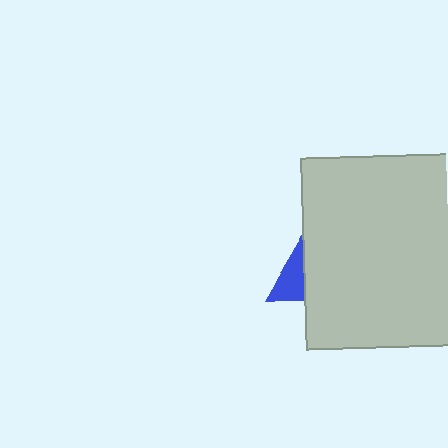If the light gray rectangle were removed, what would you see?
You would see the complete blue triangle.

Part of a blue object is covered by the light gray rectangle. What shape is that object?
It is a triangle.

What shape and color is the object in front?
The object in front is a light gray rectangle.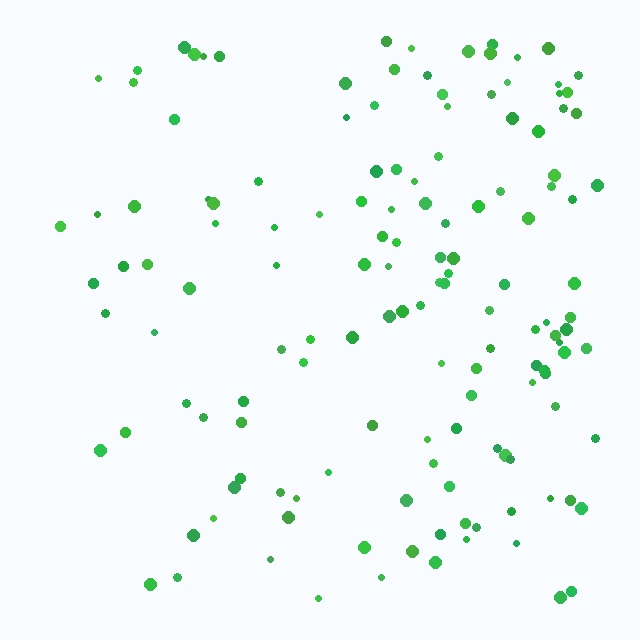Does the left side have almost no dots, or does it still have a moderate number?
Still a moderate number, just noticeably fewer than the right.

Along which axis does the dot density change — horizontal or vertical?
Horizontal.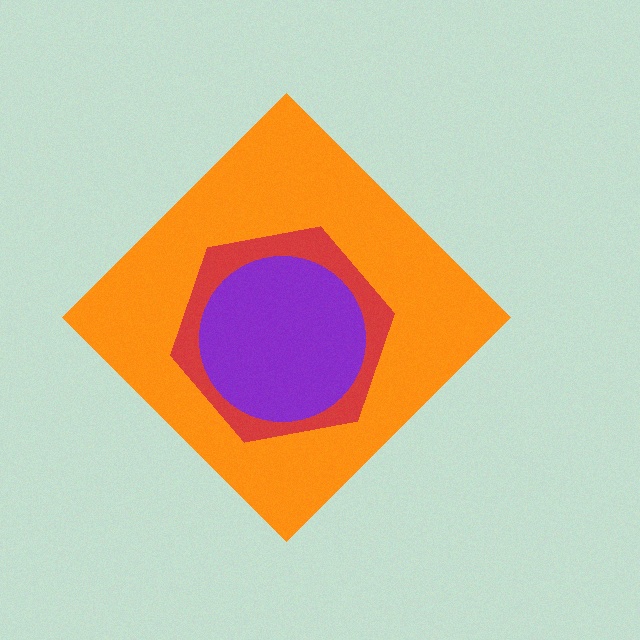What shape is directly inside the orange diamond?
The red hexagon.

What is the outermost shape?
The orange diamond.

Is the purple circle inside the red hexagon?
Yes.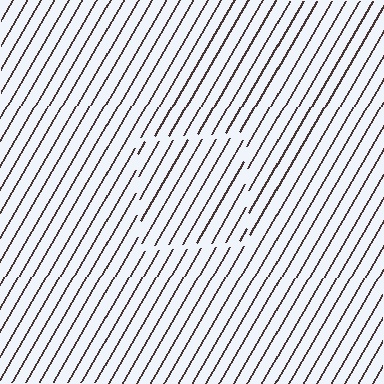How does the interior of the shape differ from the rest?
The interior of the shape contains the same grating, shifted by half a period — the contour is defined by the phase discontinuity where line-ends from the inner and outer gratings abut.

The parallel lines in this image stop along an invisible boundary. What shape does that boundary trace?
An illusory square. The interior of the shape contains the same grating, shifted by half a period — the contour is defined by the phase discontinuity where line-ends from the inner and outer gratings abut.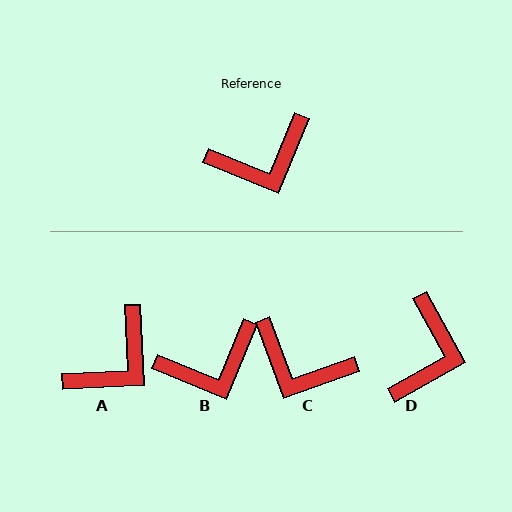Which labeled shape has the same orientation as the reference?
B.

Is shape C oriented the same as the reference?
No, it is off by about 48 degrees.